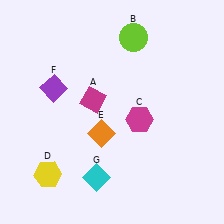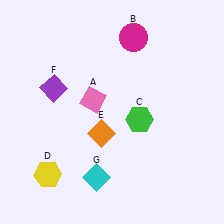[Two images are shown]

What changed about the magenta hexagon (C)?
In Image 1, C is magenta. In Image 2, it changed to green.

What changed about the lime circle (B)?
In Image 1, B is lime. In Image 2, it changed to magenta.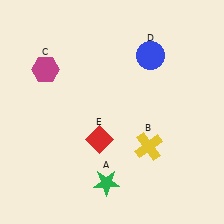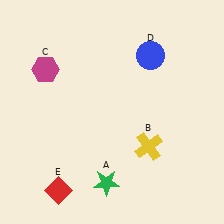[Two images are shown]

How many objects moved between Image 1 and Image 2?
1 object moved between the two images.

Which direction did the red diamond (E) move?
The red diamond (E) moved down.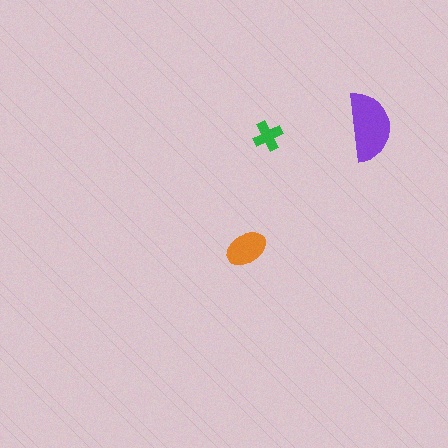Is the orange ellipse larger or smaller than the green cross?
Larger.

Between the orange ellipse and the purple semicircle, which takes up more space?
The purple semicircle.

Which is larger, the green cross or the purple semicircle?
The purple semicircle.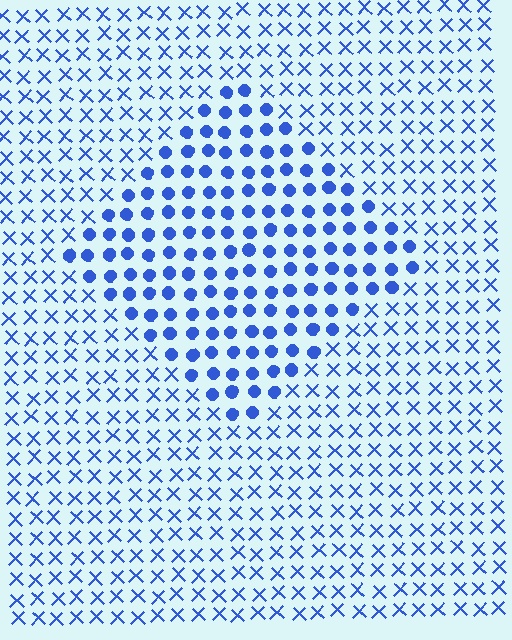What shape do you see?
I see a diamond.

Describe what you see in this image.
The image is filled with small blue elements arranged in a uniform grid. A diamond-shaped region contains circles, while the surrounding area contains X marks. The boundary is defined purely by the change in element shape.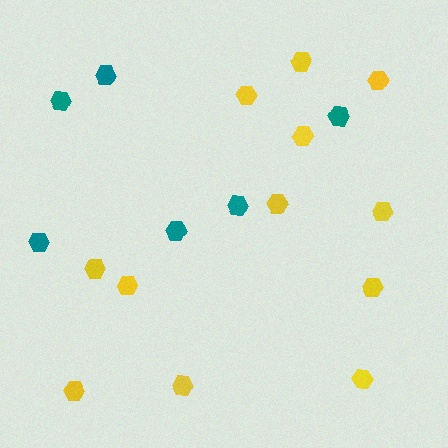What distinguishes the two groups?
There are 2 groups: one group of yellow hexagons (12) and one group of teal hexagons (6).